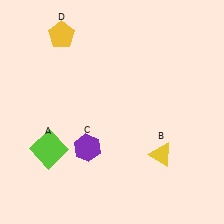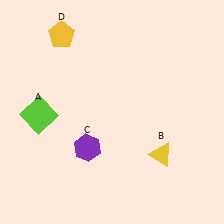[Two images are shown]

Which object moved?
The lime square (A) moved up.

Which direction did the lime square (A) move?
The lime square (A) moved up.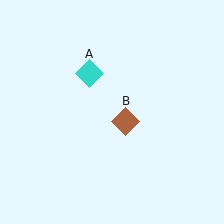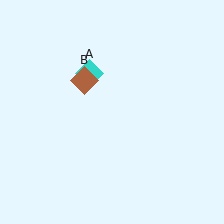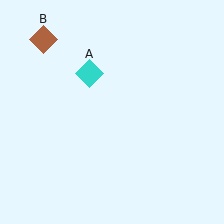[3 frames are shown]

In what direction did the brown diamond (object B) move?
The brown diamond (object B) moved up and to the left.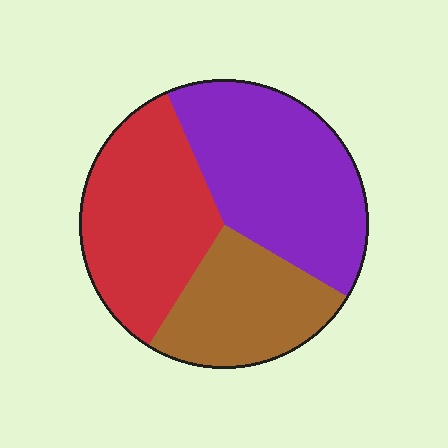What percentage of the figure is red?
Red covers around 35% of the figure.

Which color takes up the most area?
Purple, at roughly 40%.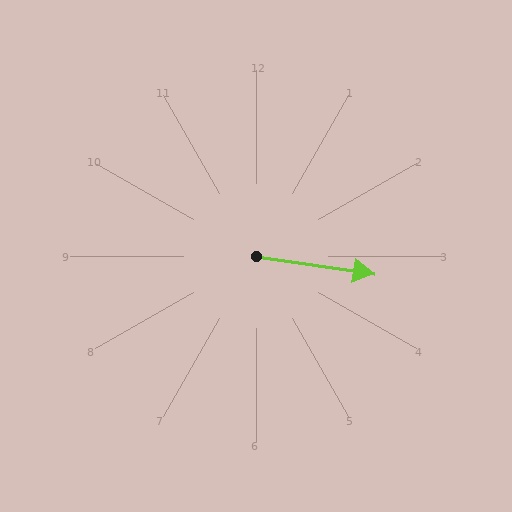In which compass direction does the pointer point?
East.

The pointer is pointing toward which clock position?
Roughly 3 o'clock.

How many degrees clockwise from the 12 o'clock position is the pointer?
Approximately 99 degrees.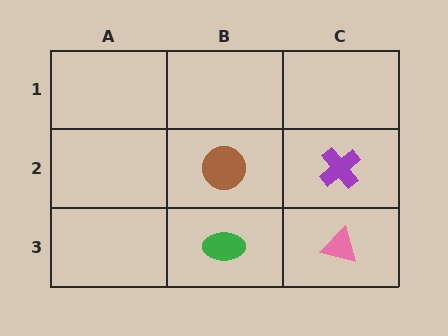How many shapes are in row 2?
2 shapes.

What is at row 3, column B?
A green ellipse.